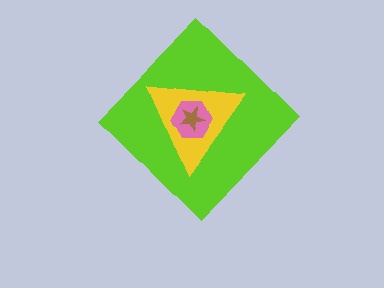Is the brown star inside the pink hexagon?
Yes.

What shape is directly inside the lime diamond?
The yellow triangle.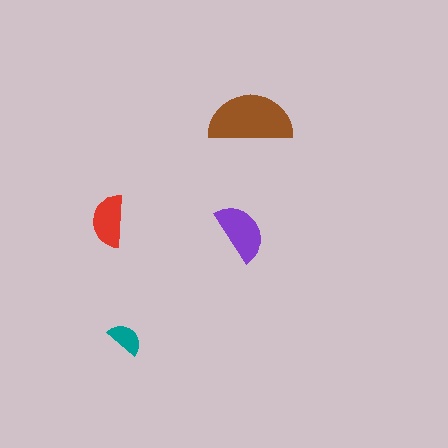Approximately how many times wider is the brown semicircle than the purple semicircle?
About 1.5 times wider.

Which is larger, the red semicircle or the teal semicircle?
The red one.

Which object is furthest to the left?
The red semicircle is leftmost.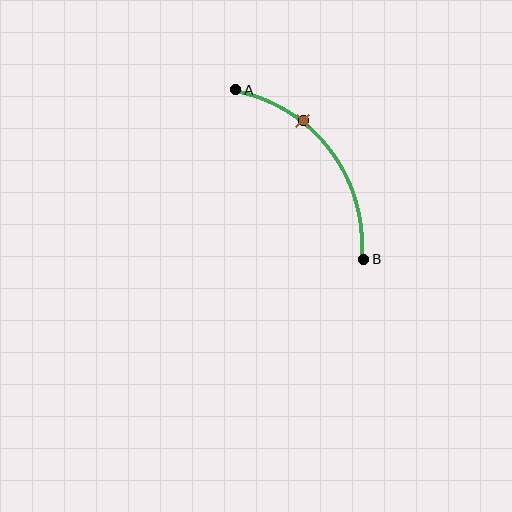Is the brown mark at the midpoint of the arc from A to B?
No. The brown mark lies on the arc but is closer to endpoint A. The arc midpoint would be at the point on the curve equidistant along the arc from both A and B.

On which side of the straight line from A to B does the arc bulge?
The arc bulges above and to the right of the straight line connecting A and B.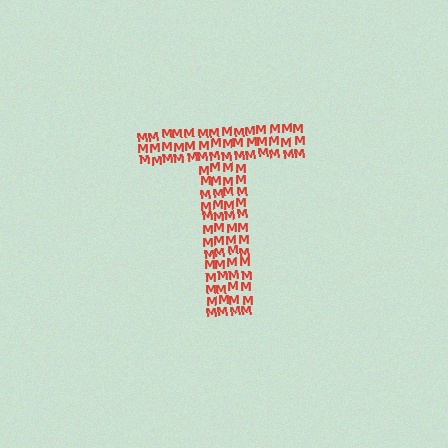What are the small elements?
The small elements are letter M's.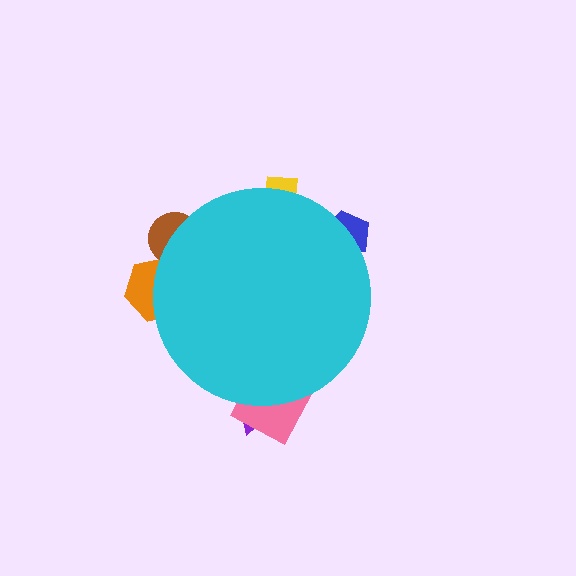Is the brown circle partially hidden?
Yes, the brown circle is partially hidden behind the cyan circle.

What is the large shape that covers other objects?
A cyan circle.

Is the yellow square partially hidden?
Yes, the yellow square is partially hidden behind the cyan circle.